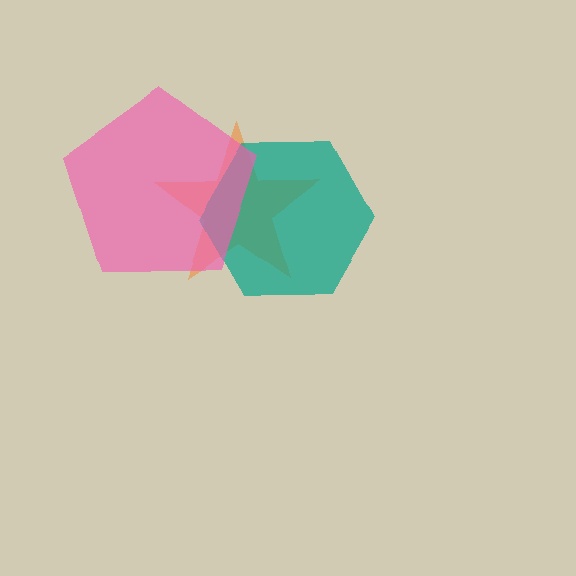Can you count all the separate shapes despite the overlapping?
Yes, there are 3 separate shapes.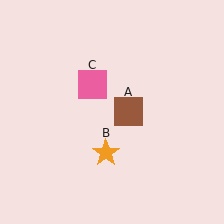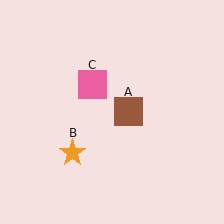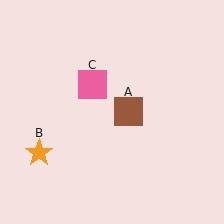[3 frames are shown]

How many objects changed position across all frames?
1 object changed position: orange star (object B).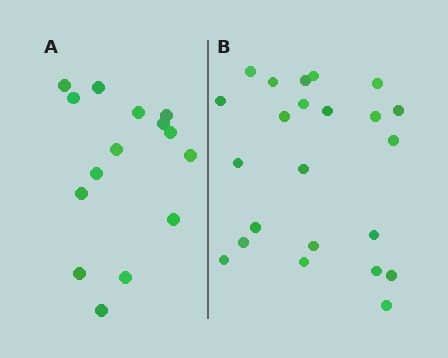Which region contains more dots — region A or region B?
Region B (the right region) has more dots.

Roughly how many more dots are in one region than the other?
Region B has roughly 8 or so more dots than region A.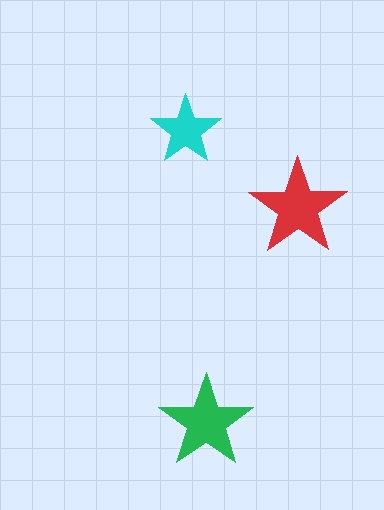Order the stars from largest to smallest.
the red one, the green one, the cyan one.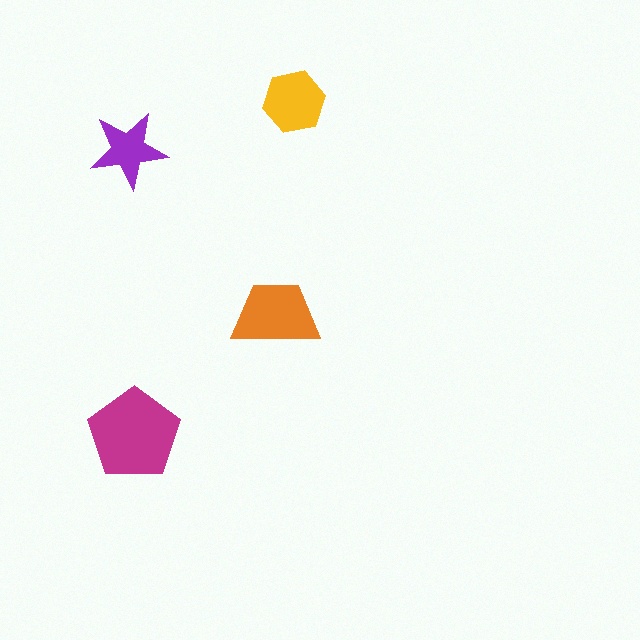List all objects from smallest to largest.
The purple star, the yellow hexagon, the orange trapezoid, the magenta pentagon.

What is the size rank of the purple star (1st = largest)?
4th.